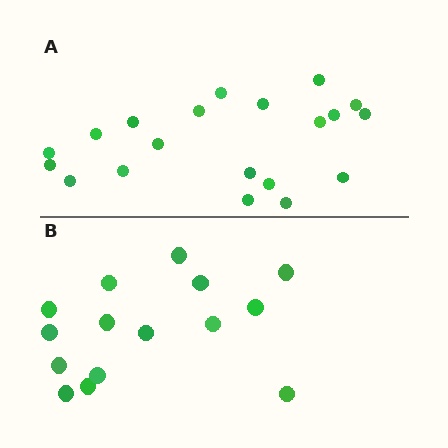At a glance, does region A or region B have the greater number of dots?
Region A (the top region) has more dots.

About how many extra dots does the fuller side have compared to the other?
Region A has about 5 more dots than region B.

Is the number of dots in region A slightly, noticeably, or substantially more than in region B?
Region A has noticeably more, but not dramatically so. The ratio is roughly 1.3 to 1.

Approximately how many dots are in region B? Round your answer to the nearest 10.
About 20 dots. (The exact count is 15, which rounds to 20.)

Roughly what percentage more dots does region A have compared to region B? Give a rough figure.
About 35% more.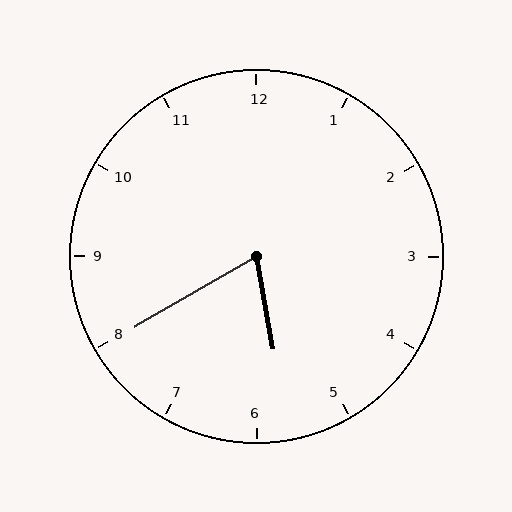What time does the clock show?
5:40.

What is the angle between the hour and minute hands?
Approximately 70 degrees.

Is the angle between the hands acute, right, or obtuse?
It is acute.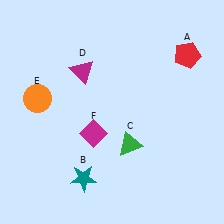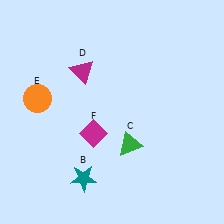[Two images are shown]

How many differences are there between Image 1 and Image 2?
There is 1 difference between the two images.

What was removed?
The red pentagon (A) was removed in Image 2.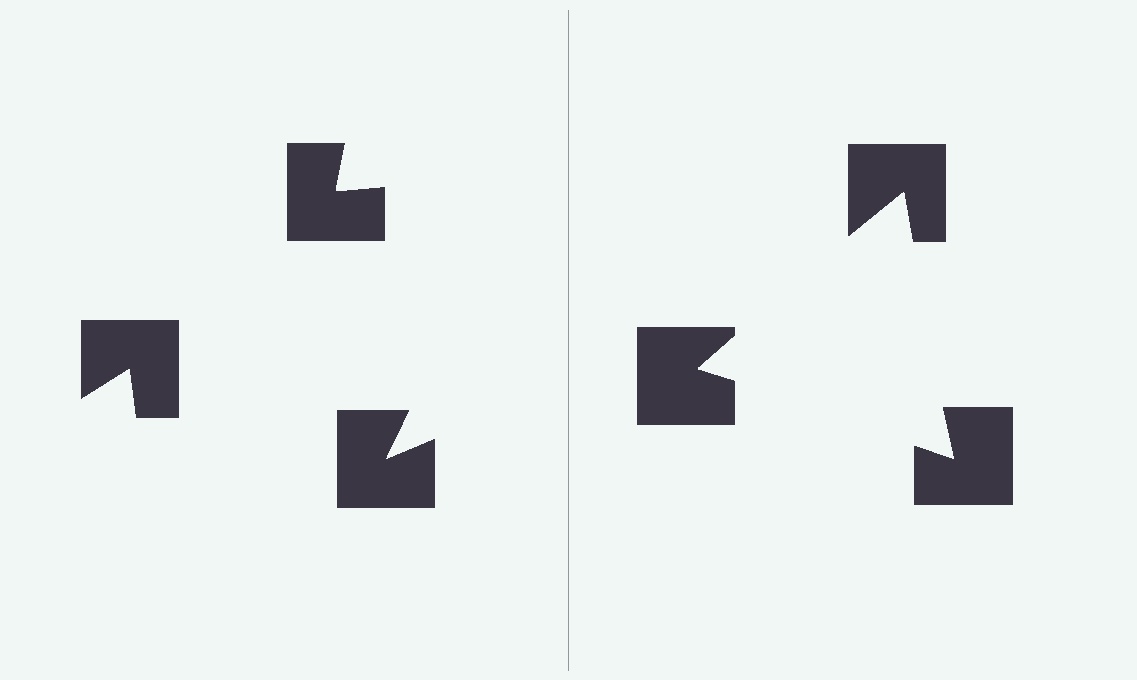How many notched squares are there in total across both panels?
6 — 3 on each side.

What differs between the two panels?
The notched squares are positioned identically on both sides; only the wedge orientations differ. On the right they align to a triangle; on the left they are misaligned.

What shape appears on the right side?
An illusory triangle.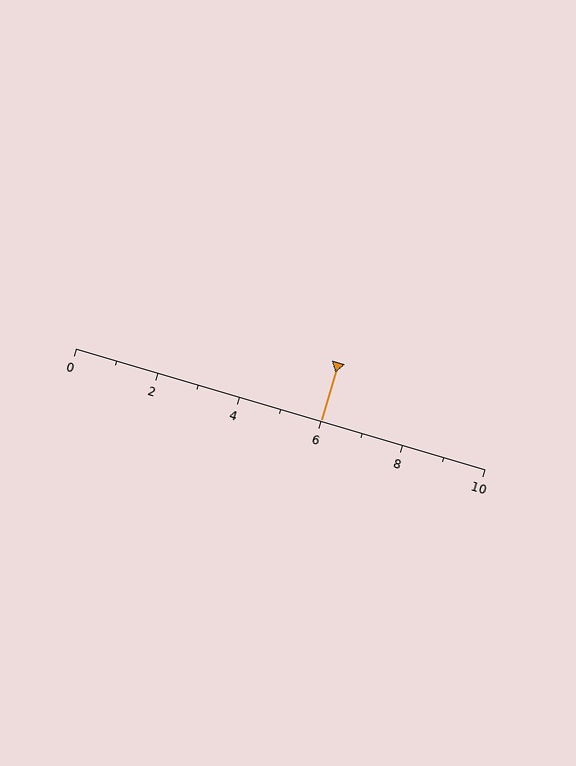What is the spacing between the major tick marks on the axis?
The major ticks are spaced 2 apart.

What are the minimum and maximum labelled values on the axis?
The axis runs from 0 to 10.